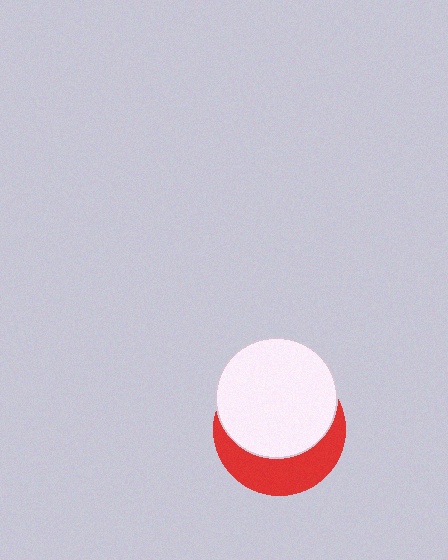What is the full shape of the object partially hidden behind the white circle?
The partially hidden object is a red circle.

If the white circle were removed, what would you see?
You would see the complete red circle.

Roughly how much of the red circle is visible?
A small part of it is visible (roughly 37%).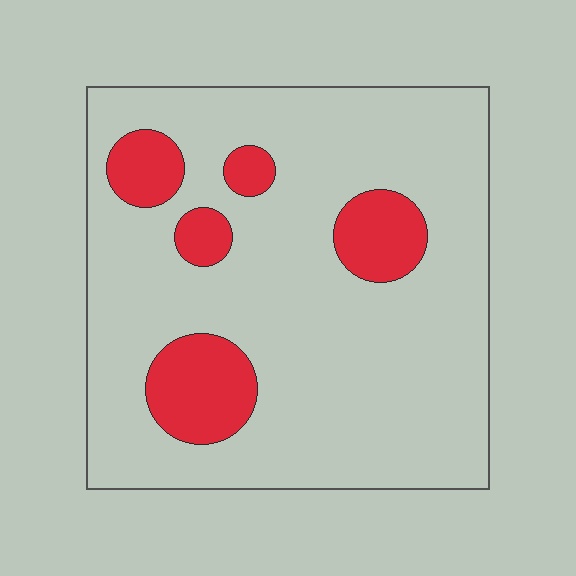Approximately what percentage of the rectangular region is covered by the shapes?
Approximately 15%.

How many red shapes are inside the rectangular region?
5.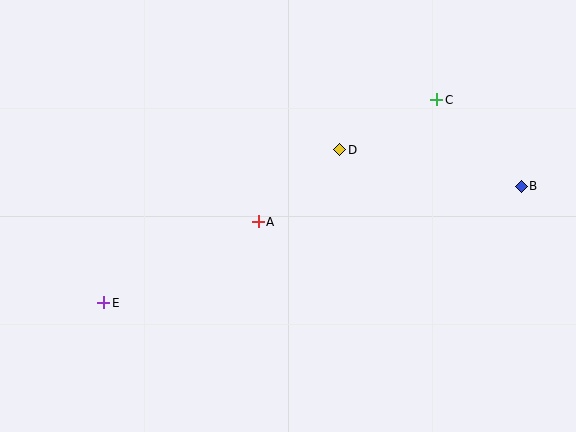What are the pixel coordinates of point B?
Point B is at (521, 186).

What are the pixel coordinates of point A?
Point A is at (258, 222).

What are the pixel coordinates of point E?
Point E is at (104, 303).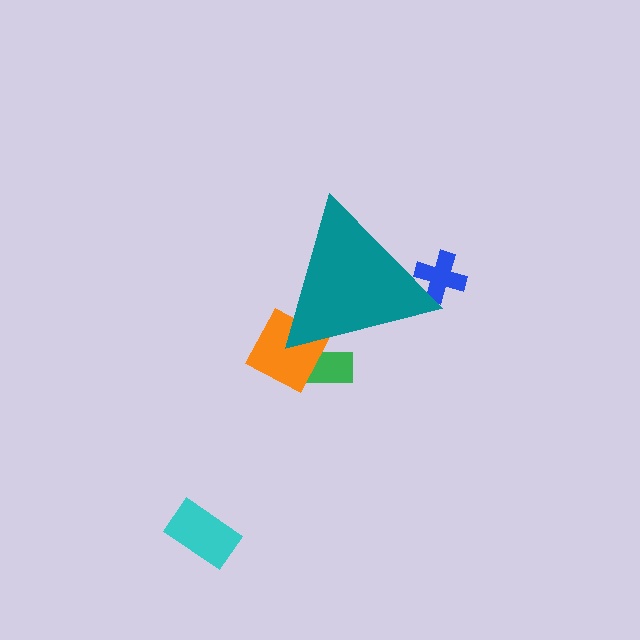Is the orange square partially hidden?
Yes, the orange square is partially hidden behind the teal triangle.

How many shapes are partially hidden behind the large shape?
3 shapes are partially hidden.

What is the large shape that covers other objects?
A teal triangle.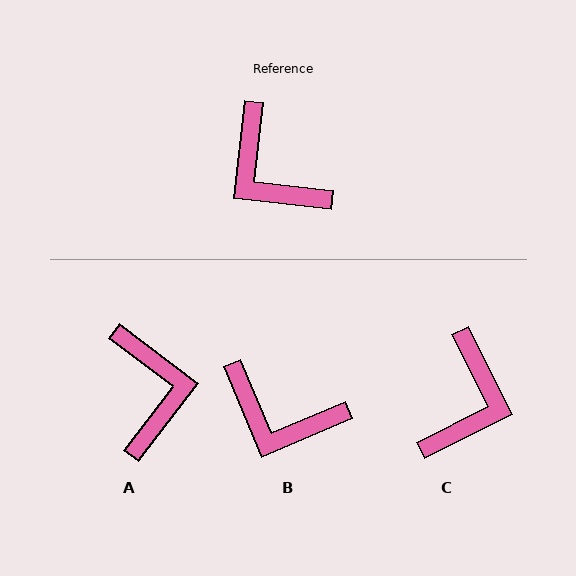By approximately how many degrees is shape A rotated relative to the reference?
Approximately 149 degrees counter-clockwise.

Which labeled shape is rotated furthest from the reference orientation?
A, about 149 degrees away.